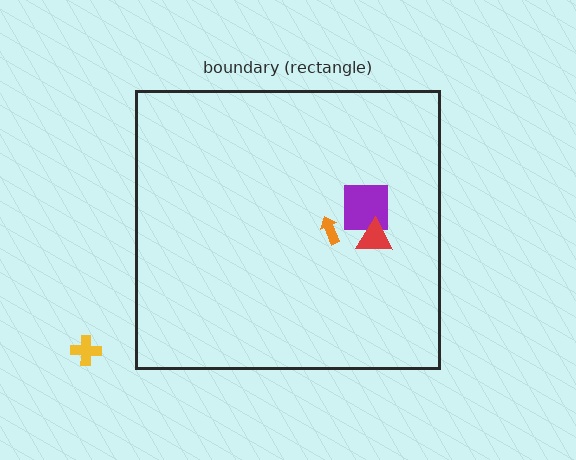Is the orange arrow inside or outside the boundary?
Inside.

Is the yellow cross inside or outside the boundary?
Outside.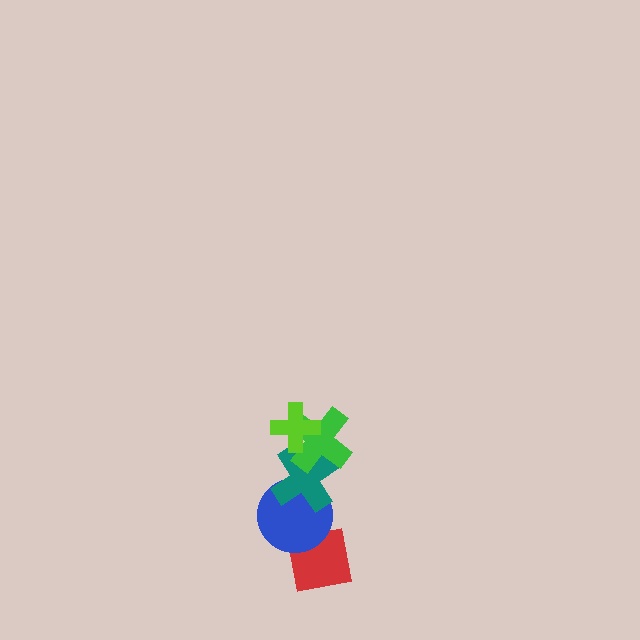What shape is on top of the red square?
The blue circle is on top of the red square.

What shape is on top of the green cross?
The lime cross is on top of the green cross.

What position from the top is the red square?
The red square is 5th from the top.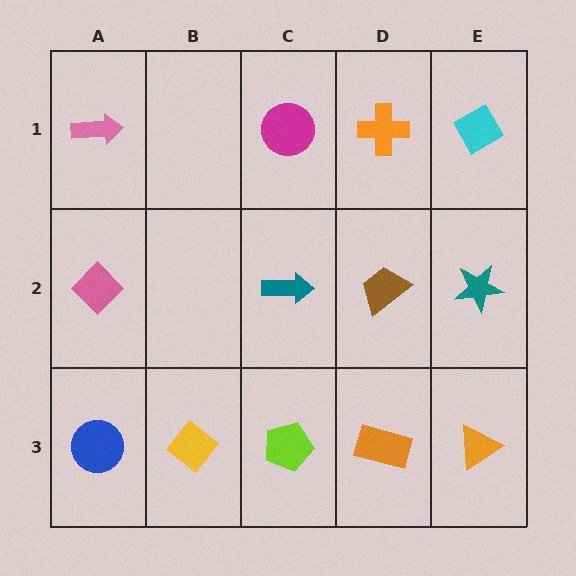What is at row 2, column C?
A teal arrow.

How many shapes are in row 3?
5 shapes.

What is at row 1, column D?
An orange cross.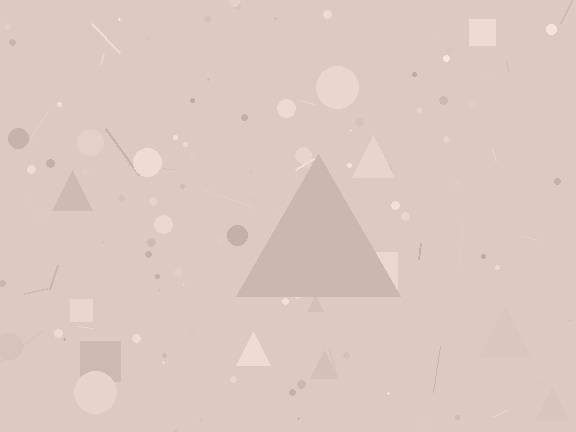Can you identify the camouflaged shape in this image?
The camouflaged shape is a triangle.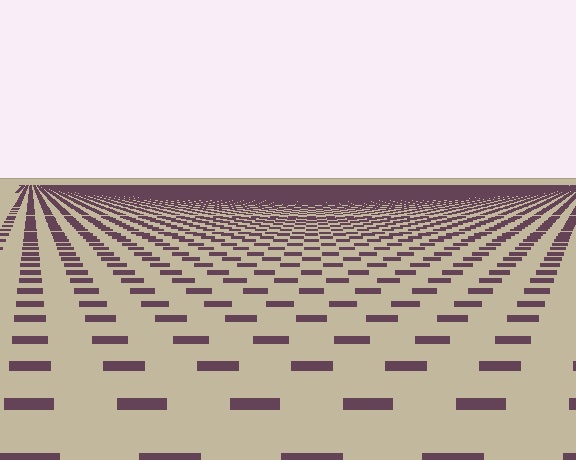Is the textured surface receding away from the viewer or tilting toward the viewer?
The surface is receding away from the viewer. Texture elements get smaller and denser toward the top.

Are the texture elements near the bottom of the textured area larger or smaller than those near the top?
Larger. Near the bottom, elements are closer to the viewer and appear at a bigger on-screen size.